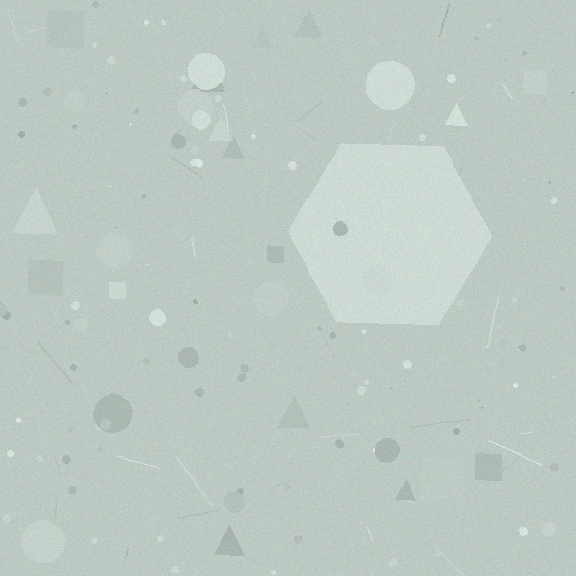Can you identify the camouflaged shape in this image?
The camouflaged shape is a hexagon.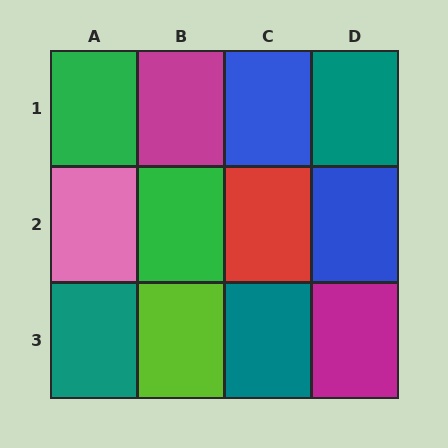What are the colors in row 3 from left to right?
Teal, lime, teal, magenta.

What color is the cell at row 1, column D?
Teal.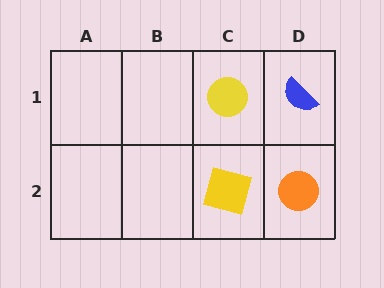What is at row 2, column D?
An orange circle.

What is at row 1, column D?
A blue semicircle.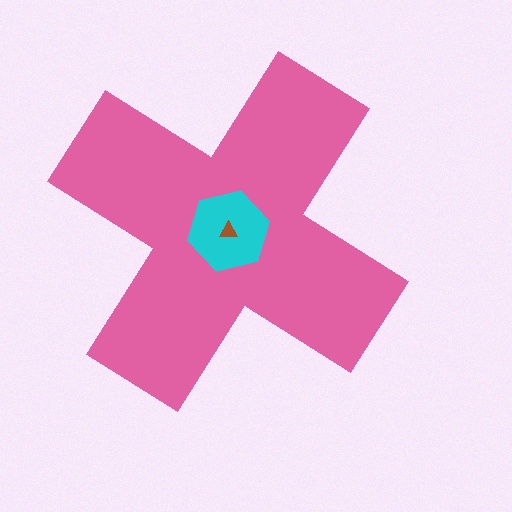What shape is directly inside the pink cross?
The cyan hexagon.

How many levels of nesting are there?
3.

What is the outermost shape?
The pink cross.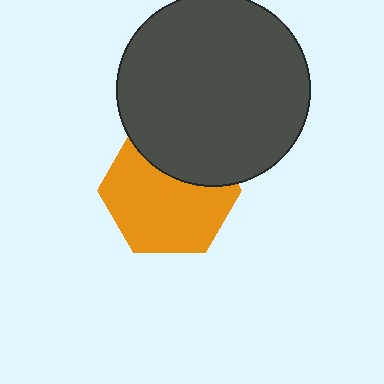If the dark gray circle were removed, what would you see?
You would see the complete orange hexagon.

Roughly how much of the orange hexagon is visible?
Most of it is visible (roughly 68%).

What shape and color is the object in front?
The object in front is a dark gray circle.